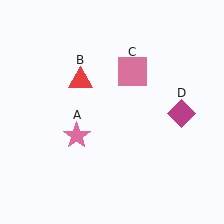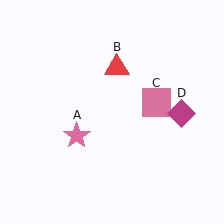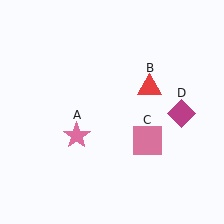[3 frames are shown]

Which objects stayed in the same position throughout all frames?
Pink star (object A) and magenta diamond (object D) remained stationary.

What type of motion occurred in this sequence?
The red triangle (object B), pink square (object C) rotated clockwise around the center of the scene.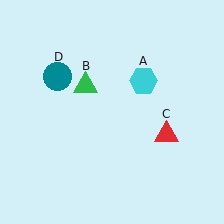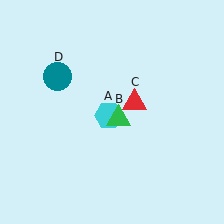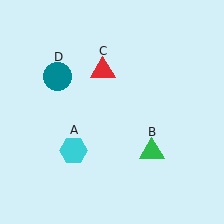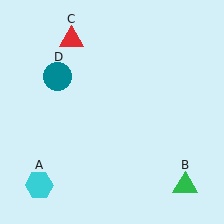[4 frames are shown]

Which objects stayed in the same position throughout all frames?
Teal circle (object D) remained stationary.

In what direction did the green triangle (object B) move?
The green triangle (object B) moved down and to the right.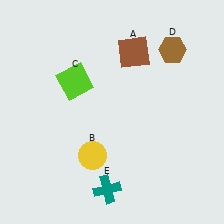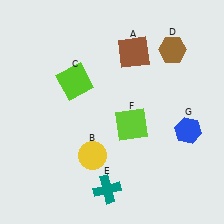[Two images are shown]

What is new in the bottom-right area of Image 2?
A lime square (F) was added in the bottom-right area of Image 2.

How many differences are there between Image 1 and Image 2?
There are 2 differences between the two images.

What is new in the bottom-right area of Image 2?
A blue hexagon (G) was added in the bottom-right area of Image 2.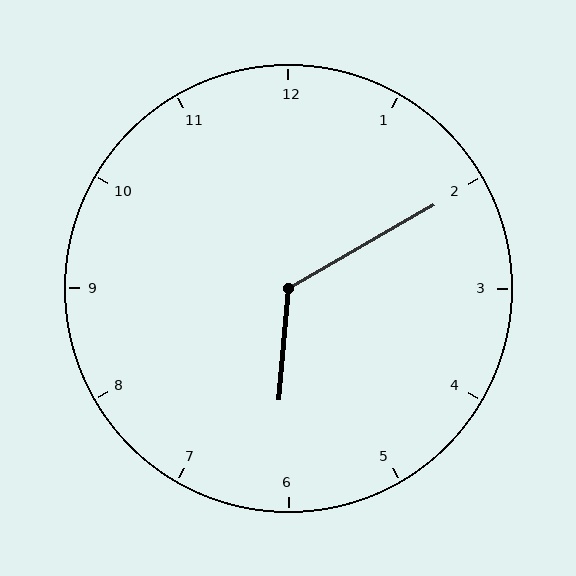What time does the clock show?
6:10.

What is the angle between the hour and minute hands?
Approximately 125 degrees.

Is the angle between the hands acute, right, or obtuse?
It is obtuse.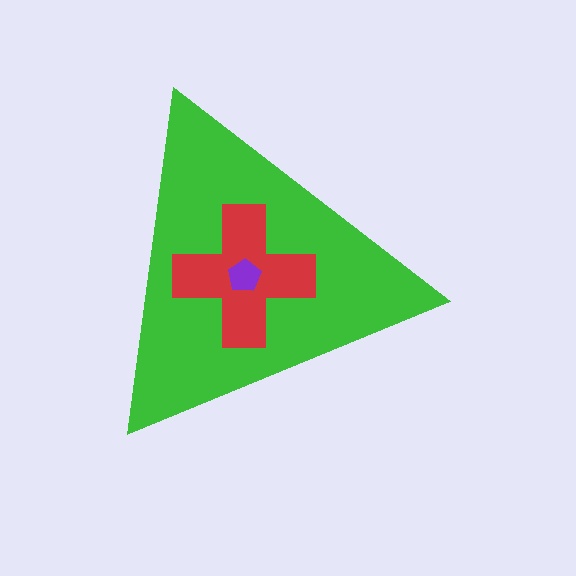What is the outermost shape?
The green triangle.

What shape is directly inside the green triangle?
The red cross.